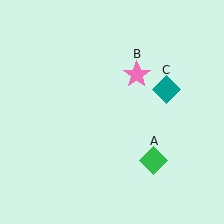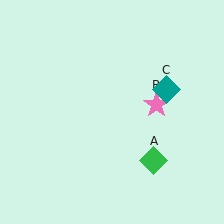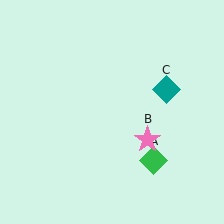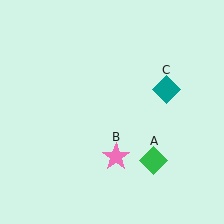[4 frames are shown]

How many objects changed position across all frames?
1 object changed position: pink star (object B).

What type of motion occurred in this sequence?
The pink star (object B) rotated clockwise around the center of the scene.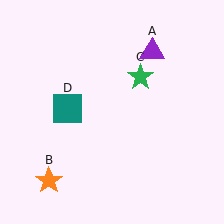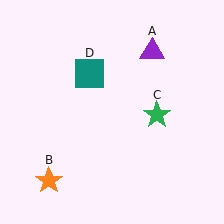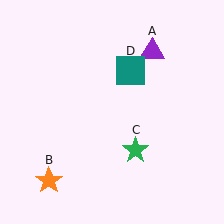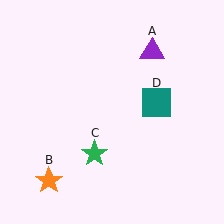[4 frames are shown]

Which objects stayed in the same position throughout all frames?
Purple triangle (object A) and orange star (object B) remained stationary.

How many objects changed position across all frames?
2 objects changed position: green star (object C), teal square (object D).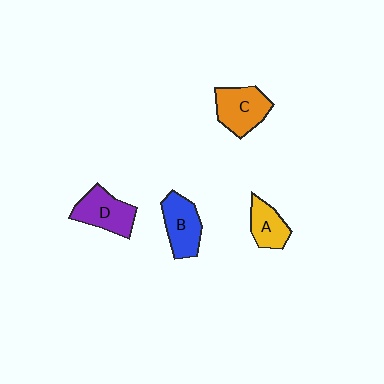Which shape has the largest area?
Shape C (orange).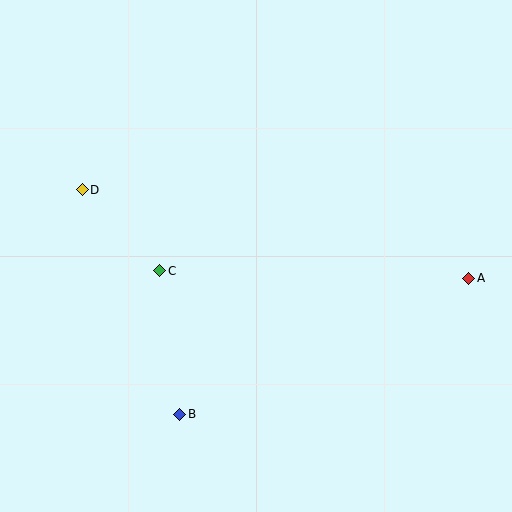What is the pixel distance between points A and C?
The distance between A and C is 309 pixels.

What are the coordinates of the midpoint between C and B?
The midpoint between C and B is at (170, 343).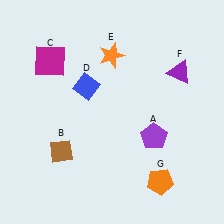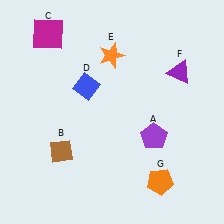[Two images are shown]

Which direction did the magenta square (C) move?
The magenta square (C) moved up.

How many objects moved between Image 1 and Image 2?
1 object moved between the two images.